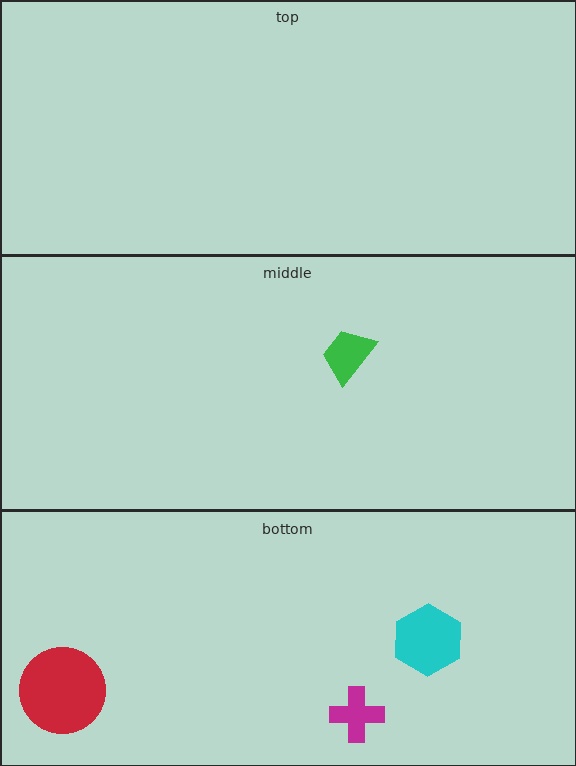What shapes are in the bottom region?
The magenta cross, the cyan hexagon, the red circle.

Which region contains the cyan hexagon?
The bottom region.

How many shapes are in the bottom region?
3.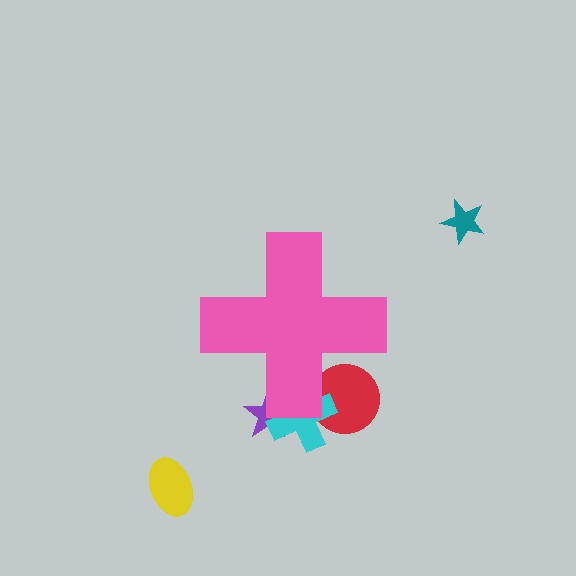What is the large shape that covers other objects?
A pink cross.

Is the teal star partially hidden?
No, the teal star is fully visible.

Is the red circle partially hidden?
Yes, the red circle is partially hidden behind the pink cross.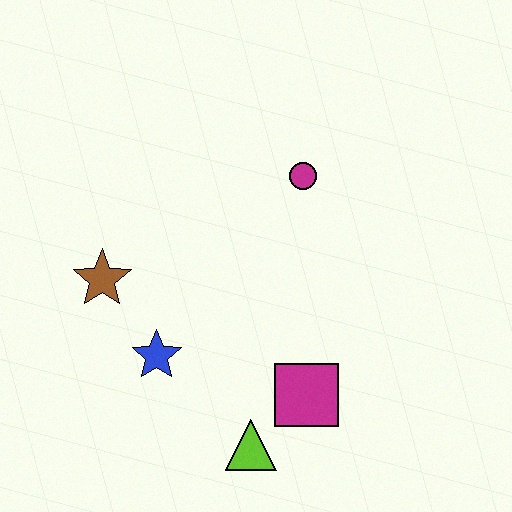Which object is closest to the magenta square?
The lime triangle is closest to the magenta square.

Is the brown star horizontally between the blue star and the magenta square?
No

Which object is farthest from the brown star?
The magenta square is farthest from the brown star.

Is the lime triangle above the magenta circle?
No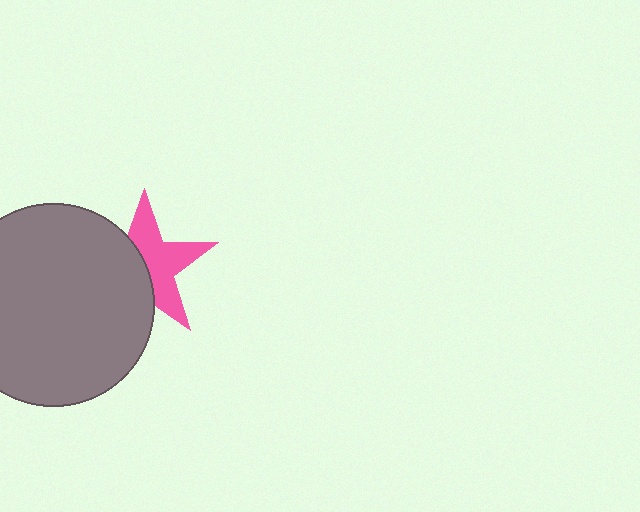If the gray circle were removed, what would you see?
You would see the complete pink star.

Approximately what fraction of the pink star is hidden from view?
Roughly 46% of the pink star is hidden behind the gray circle.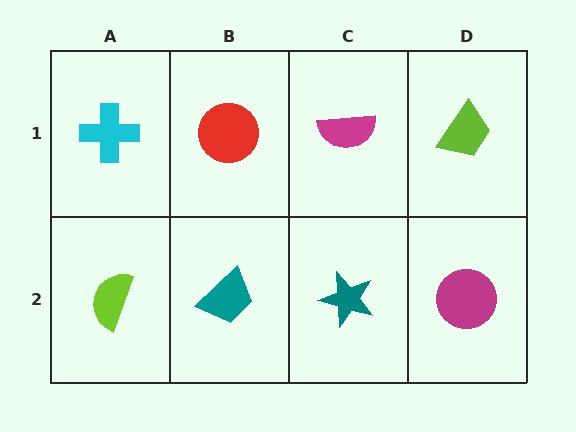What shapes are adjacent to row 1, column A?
A lime semicircle (row 2, column A), a red circle (row 1, column B).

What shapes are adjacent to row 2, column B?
A red circle (row 1, column B), a lime semicircle (row 2, column A), a teal star (row 2, column C).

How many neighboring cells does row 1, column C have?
3.